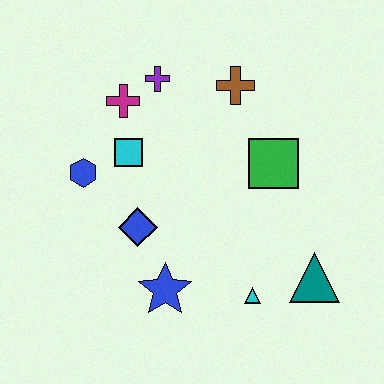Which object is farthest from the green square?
The blue hexagon is farthest from the green square.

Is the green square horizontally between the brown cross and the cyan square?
No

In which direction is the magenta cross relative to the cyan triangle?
The magenta cross is above the cyan triangle.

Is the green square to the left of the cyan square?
No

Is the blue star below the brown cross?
Yes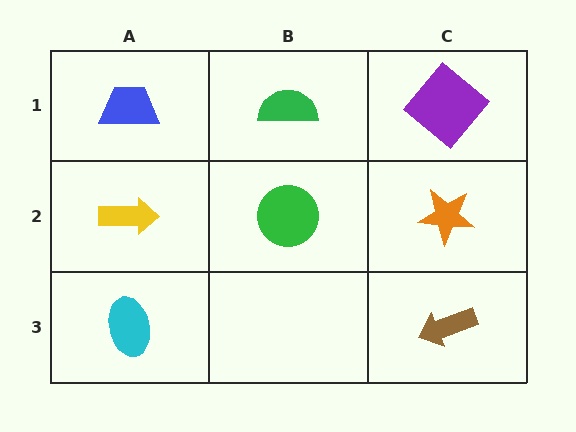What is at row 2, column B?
A green circle.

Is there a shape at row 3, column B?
No, that cell is empty.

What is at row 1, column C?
A purple diamond.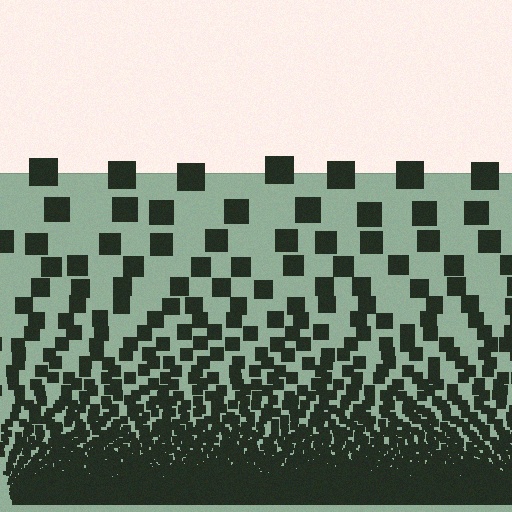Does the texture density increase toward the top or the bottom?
Density increases toward the bottom.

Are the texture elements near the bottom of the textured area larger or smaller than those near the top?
Smaller. The gradient is inverted — elements near the bottom are smaller and denser.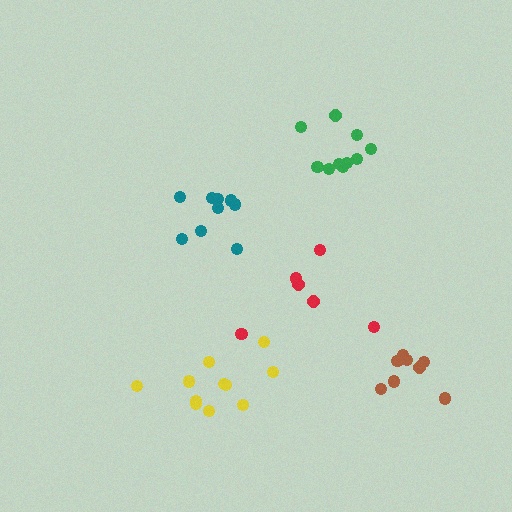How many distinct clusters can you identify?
There are 5 distinct clusters.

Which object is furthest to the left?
The yellow cluster is leftmost.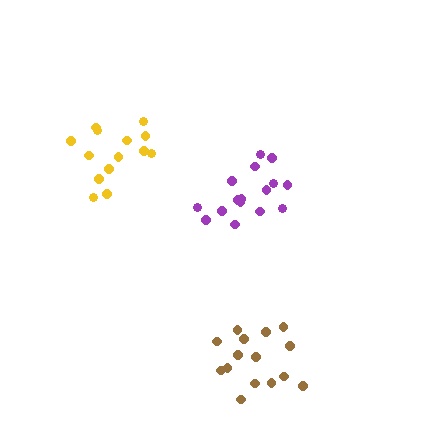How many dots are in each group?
Group 1: 16 dots, Group 2: 15 dots, Group 3: 14 dots (45 total).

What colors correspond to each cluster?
The clusters are colored: purple, brown, yellow.